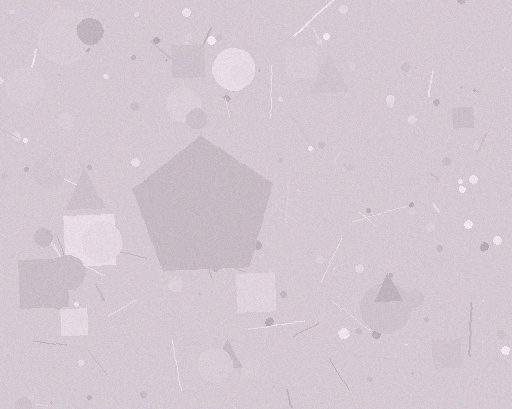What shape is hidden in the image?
A pentagon is hidden in the image.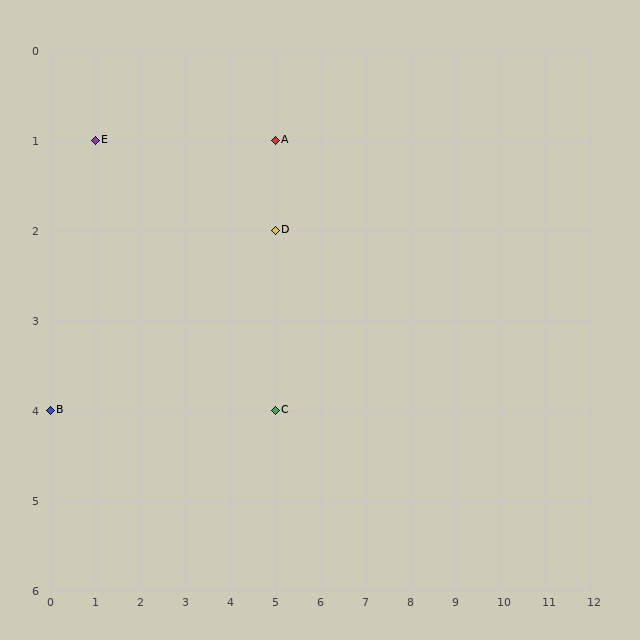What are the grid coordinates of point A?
Point A is at grid coordinates (5, 1).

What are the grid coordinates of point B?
Point B is at grid coordinates (0, 4).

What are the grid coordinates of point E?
Point E is at grid coordinates (1, 1).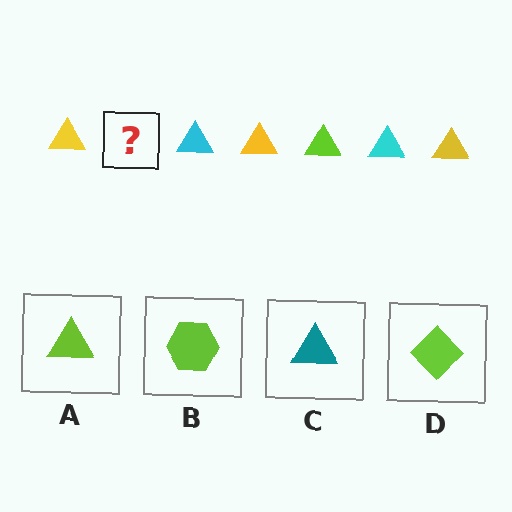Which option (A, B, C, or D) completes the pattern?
A.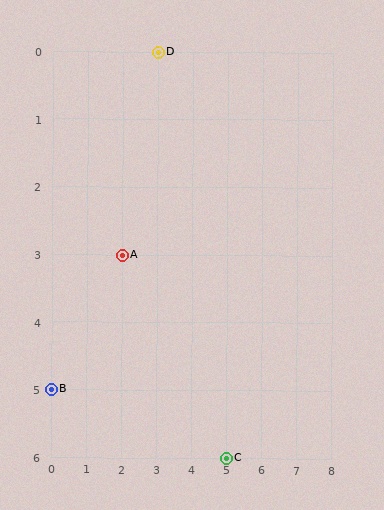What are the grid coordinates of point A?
Point A is at grid coordinates (2, 3).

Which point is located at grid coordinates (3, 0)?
Point D is at (3, 0).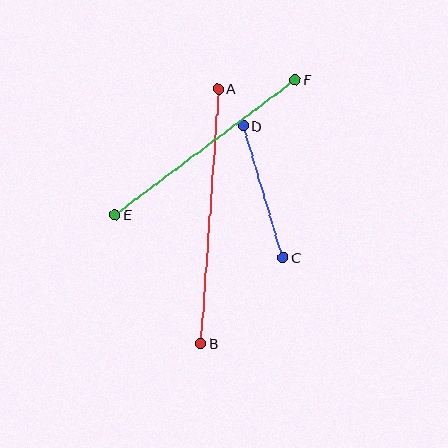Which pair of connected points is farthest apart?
Points A and B are farthest apart.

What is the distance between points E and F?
The distance is approximately 225 pixels.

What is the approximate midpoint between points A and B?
The midpoint is at approximately (209, 216) pixels.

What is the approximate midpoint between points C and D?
The midpoint is at approximately (263, 191) pixels.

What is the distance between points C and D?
The distance is approximately 137 pixels.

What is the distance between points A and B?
The distance is approximately 255 pixels.